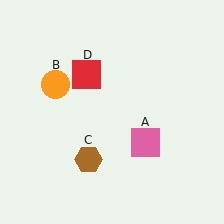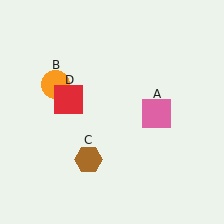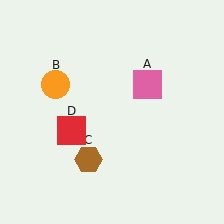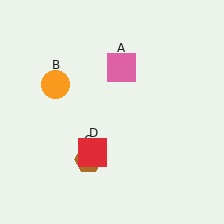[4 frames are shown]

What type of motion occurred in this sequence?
The pink square (object A), red square (object D) rotated counterclockwise around the center of the scene.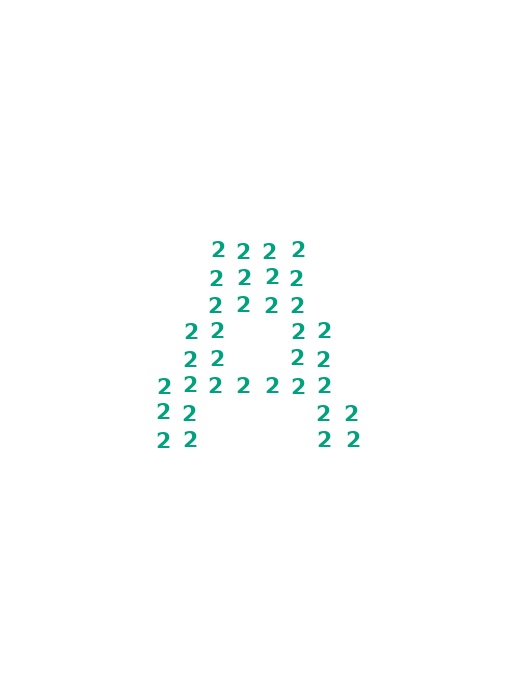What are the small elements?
The small elements are digit 2's.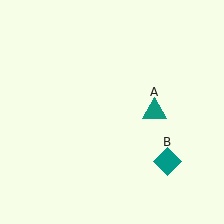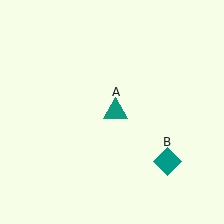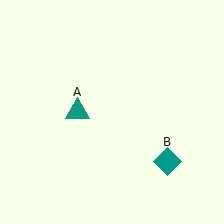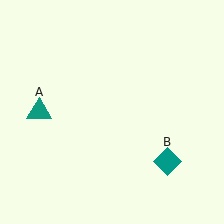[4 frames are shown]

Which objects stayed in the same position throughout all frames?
Teal diamond (object B) remained stationary.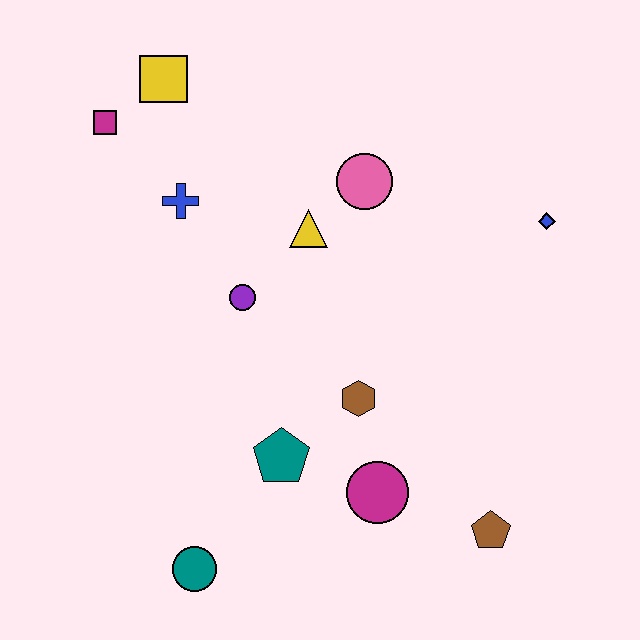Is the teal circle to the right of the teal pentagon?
No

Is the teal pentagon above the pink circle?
No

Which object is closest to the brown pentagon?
The magenta circle is closest to the brown pentagon.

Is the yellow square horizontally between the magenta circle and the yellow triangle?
No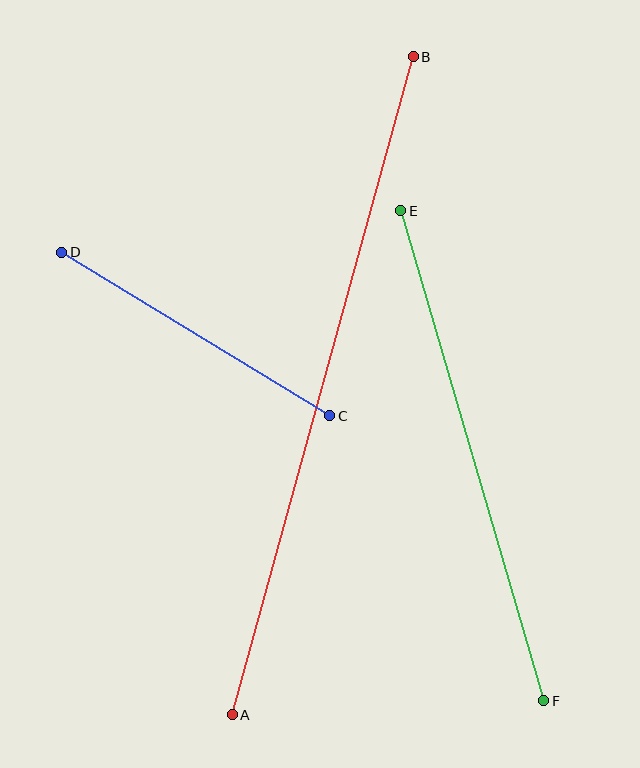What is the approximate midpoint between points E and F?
The midpoint is at approximately (472, 456) pixels.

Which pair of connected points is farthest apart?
Points A and B are farthest apart.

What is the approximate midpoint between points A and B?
The midpoint is at approximately (323, 386) pixels.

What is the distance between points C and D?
The distance is approximately 314 pixels.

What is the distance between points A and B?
The distance is approximately 682 pixels.